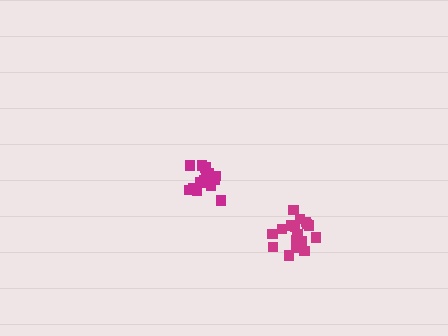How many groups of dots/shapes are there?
There are 2 groups.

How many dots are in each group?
Group 1: 17 dots, Group 2: 15 dots (32 total).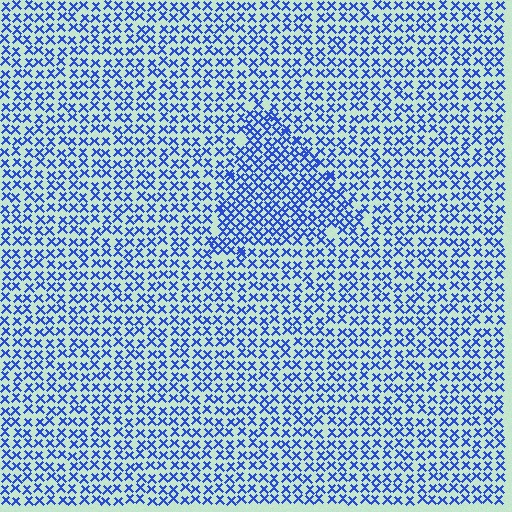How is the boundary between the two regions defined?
The boundary is defined by a change in element density (approximately 1.5x ratio). All elements are the same color, size, and shape.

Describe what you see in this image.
The image contains small blue elements arranged at two different densities. A triangle-shaped region is visible where the elements are more densely packed than the surrounding area.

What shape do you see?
I see a triangle.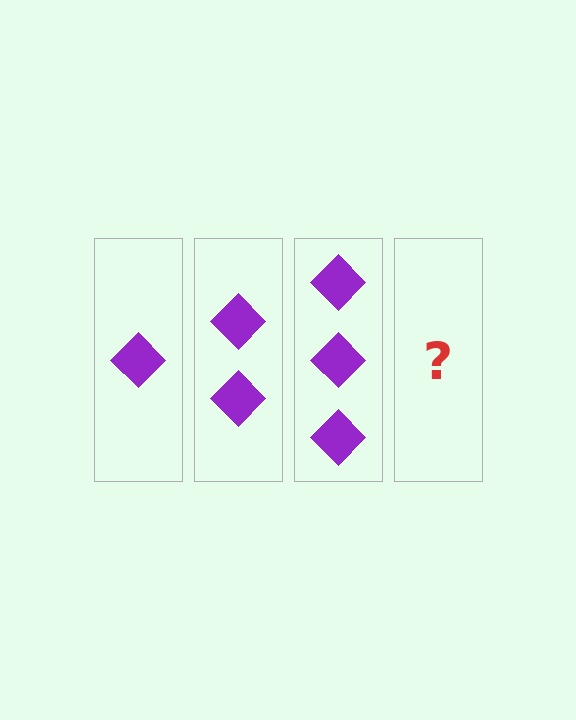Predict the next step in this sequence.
The next step is 4 diamonds.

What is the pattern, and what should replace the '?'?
The pattern is that each step adds one more diamond. The '?' should be 4 diamonds.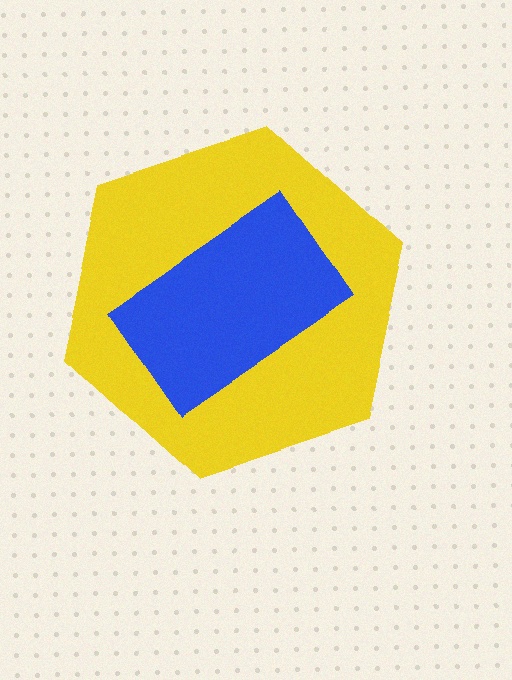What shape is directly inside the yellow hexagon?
The blue rectangle.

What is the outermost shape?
The yellow hexagon.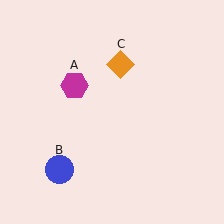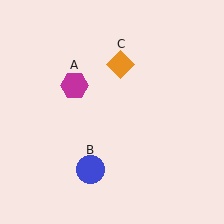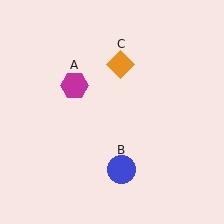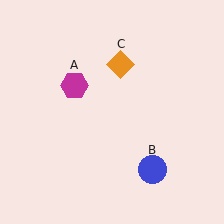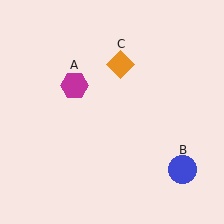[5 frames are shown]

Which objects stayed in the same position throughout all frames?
Magenta hexagon (object A) and orange diamond (object C) remained stationary.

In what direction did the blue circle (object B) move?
The blue circle (object B) moved right.